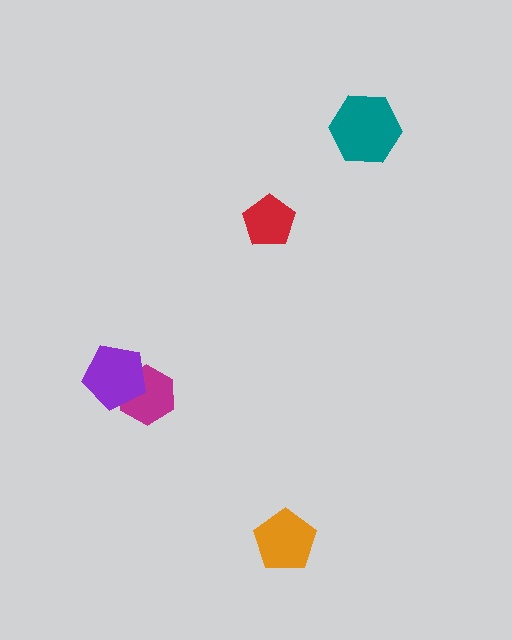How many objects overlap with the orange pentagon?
0 objects overlap with the orange pentagon.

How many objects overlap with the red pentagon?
0 objects overlap with the red pentagon.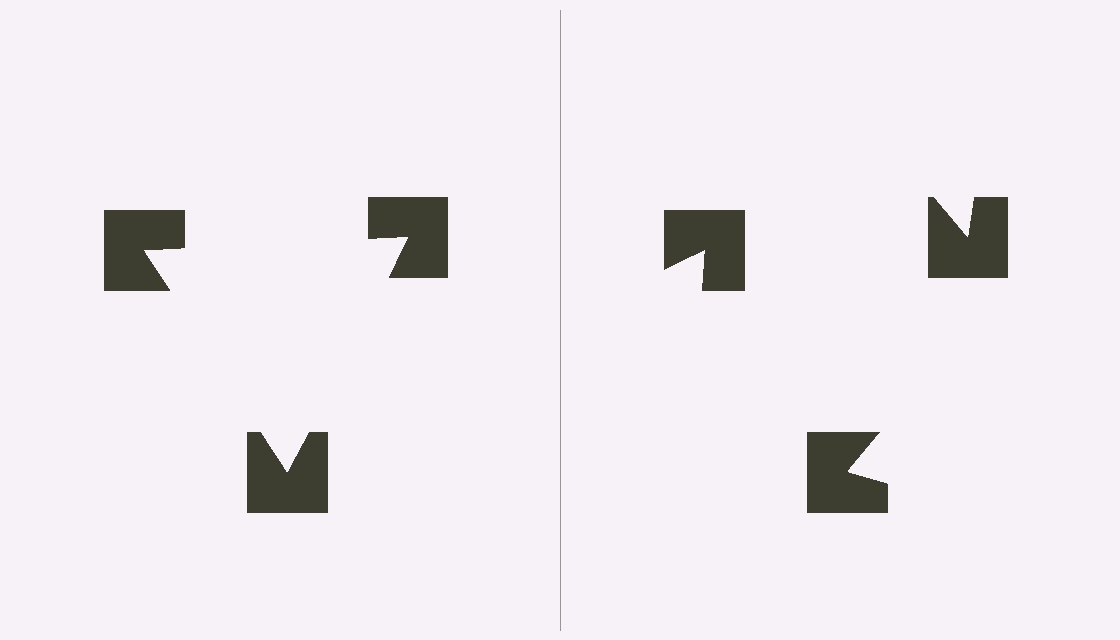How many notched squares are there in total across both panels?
6 — 3 on each side.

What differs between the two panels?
The notched squares are positioned identically on both sides; only the wedge orientations differ. On the left they align to a triangle; on the right they are misaligned.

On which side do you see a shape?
An illusory triangle appears on the left side. On the right side the wedge cuts are rotated, so no coherent shape forms.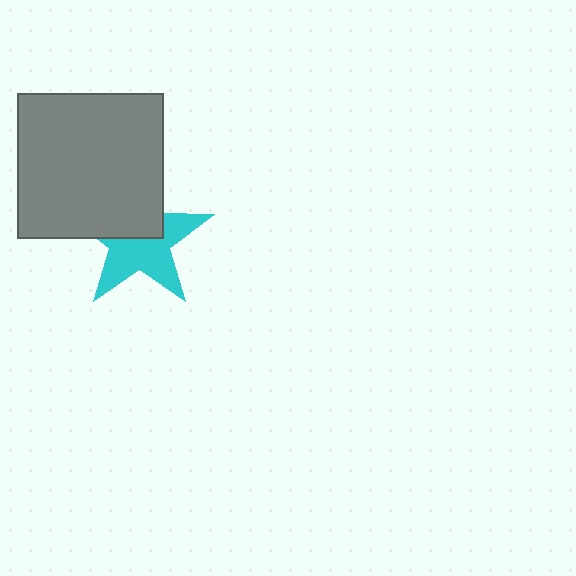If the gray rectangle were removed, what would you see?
You would see the complete cyan star.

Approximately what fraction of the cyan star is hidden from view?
Roughly 43% of the cyan star is hidden behind the gray rectangle.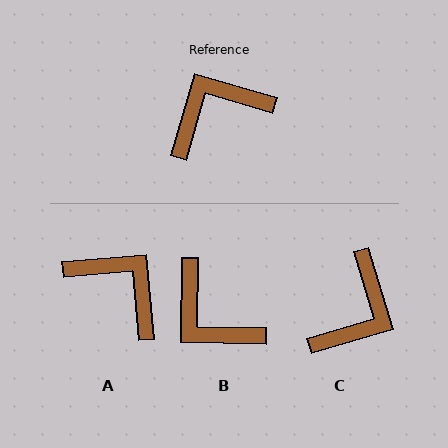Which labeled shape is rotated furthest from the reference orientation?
C, about 147 degrees away.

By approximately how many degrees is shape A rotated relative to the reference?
Approximately 69 degrees clockwise.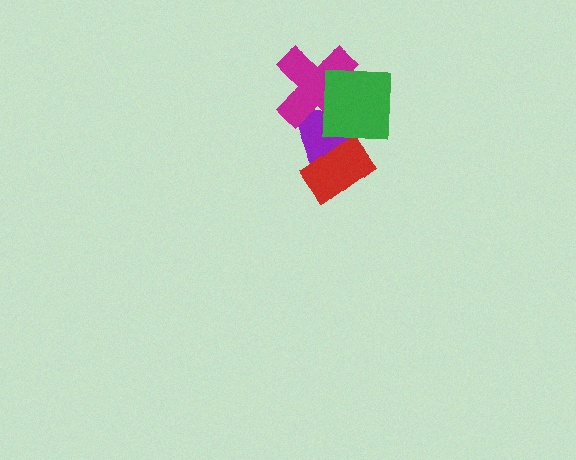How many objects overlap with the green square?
2 objects overlap with the green square.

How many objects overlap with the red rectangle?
1 object overlaps with the red rectangle.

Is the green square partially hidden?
No, no other shape covers it.